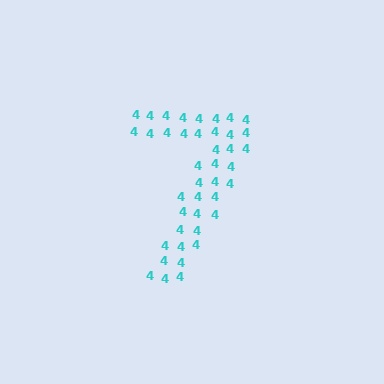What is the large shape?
The large shape is the digit 7.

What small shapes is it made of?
It is made of small digit 4's.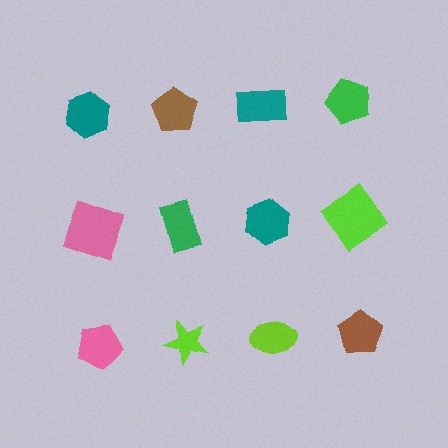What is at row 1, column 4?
A green pentagon.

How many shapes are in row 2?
4 shapes.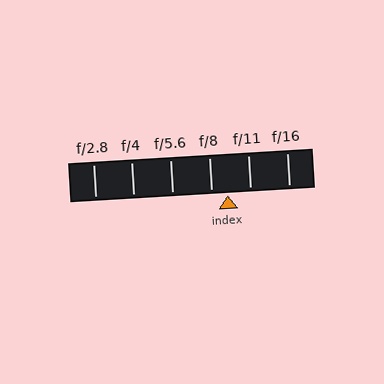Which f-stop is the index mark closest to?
The index mark is closest to f/8.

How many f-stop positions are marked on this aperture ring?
There are 6 f-stop positions marked.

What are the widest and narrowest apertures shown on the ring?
The widest aperture shown is f/2.8 and the narrowest is f/16.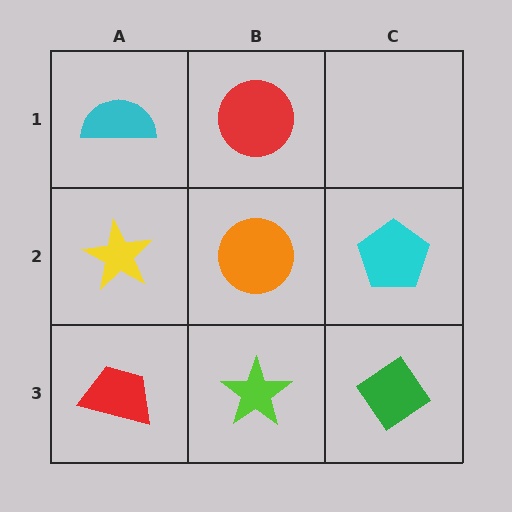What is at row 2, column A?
A yellow star.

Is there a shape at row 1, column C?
No, that cell is empty.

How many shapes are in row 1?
2 shapes.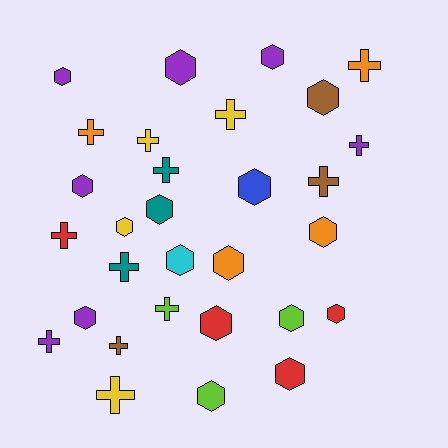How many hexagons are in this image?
There are 17 hexagons.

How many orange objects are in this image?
There are 4 orange objects.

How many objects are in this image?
There are 30 objects.